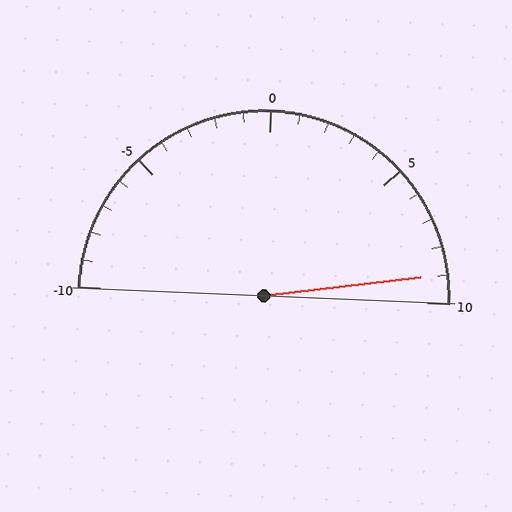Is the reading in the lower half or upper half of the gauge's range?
The reading is in the upper half of the range (-10 to 10).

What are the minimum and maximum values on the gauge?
The gauge ranges from -10 to 10.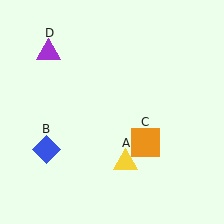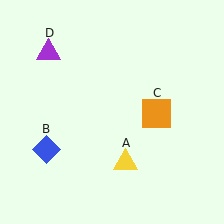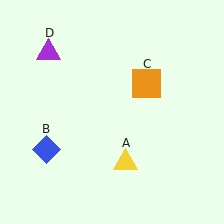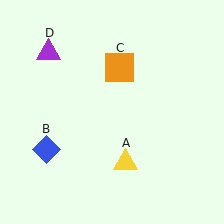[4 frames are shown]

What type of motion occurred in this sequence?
The orange square (object C) rotated counterclockwise around the center of the scene.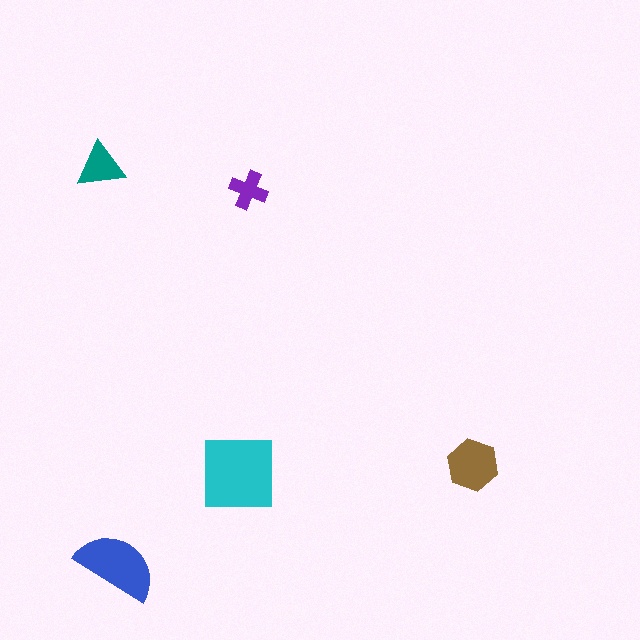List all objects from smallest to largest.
The purple cross, the teal triangle, the brown hexagon, the blue semicircle, the cyan square.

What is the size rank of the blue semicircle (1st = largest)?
2nd.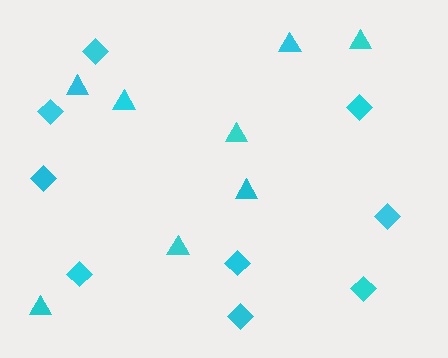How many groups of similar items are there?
There are 2 groups: one group of diamonds (9) and one group of triangles (8).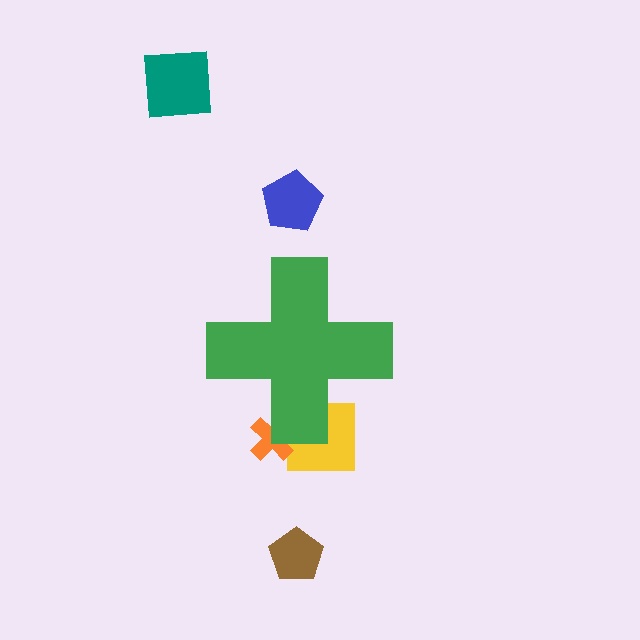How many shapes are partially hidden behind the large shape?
2 shapes are partially hidden.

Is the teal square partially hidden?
No, the teal square is fully visible.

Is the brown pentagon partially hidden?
No, the brown pentagon is fully visible.